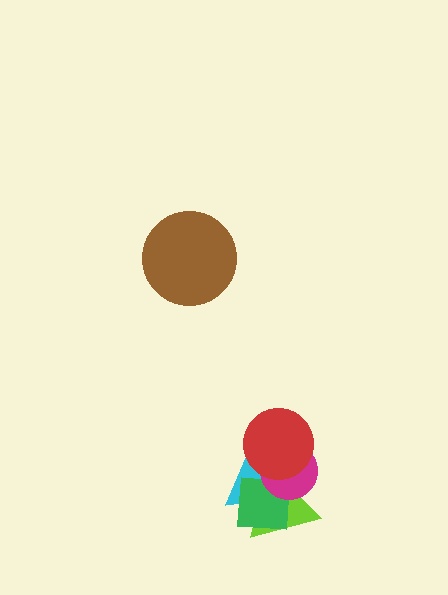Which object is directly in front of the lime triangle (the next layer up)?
The green square is directly in front of the lime triangle.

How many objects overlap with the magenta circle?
4 objects overlap with the magenta circle.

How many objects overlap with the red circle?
4 objects overlap with the red circle.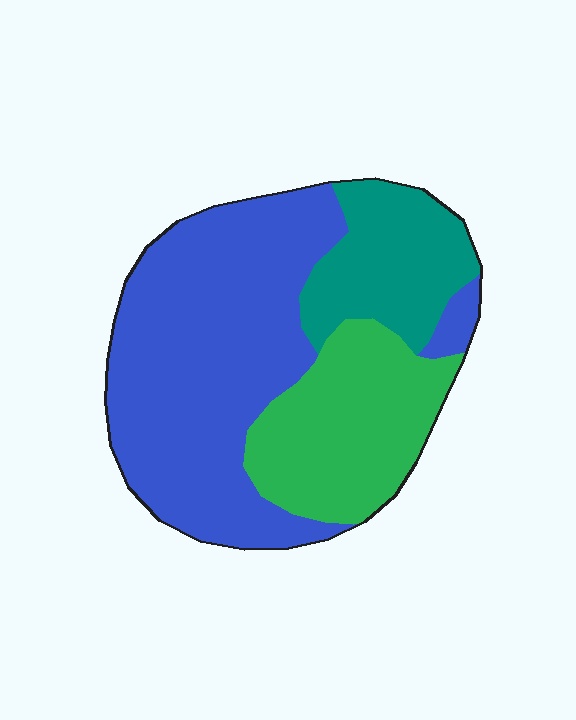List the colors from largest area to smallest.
From largest to smallest: blue, green, teal.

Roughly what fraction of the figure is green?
Green takes up about one quarter (1/4) of the figure.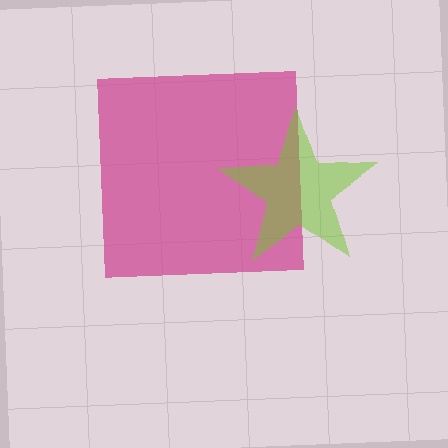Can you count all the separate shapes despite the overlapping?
Yes, there are 2 separate shapes.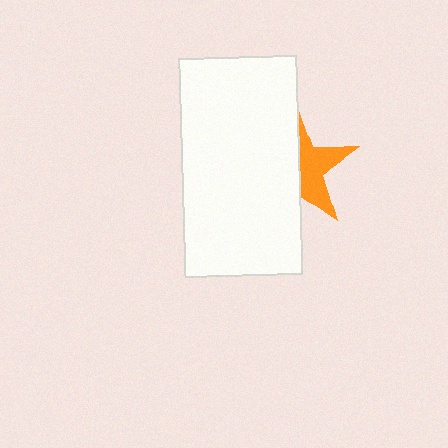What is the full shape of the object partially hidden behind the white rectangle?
The partially hidden object is an orange star.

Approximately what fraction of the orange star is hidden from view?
Roughly 55% of the orange star is hidden behind the white rectangle.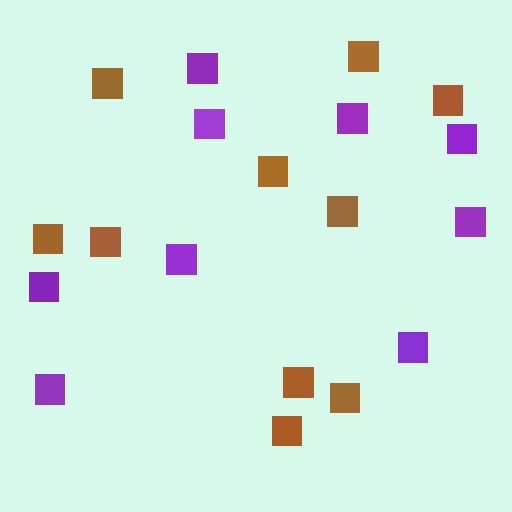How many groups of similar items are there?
There are 2 groups: one group of purple squares (9) and one group of brown squares (10).